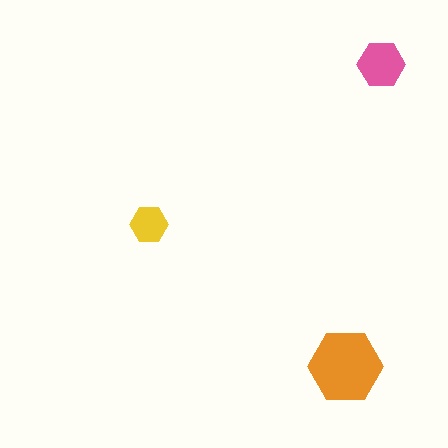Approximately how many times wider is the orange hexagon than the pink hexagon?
About 1.5 times wider.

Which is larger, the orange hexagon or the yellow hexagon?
The orange one.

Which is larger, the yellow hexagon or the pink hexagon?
The pink one.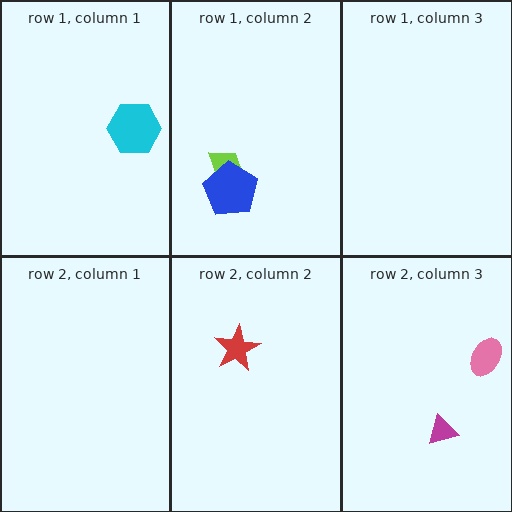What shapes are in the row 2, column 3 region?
The pink ellipse, the magenta triangle.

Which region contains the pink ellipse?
The row 2, column 3 region.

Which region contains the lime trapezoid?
The row 1, column 2 region.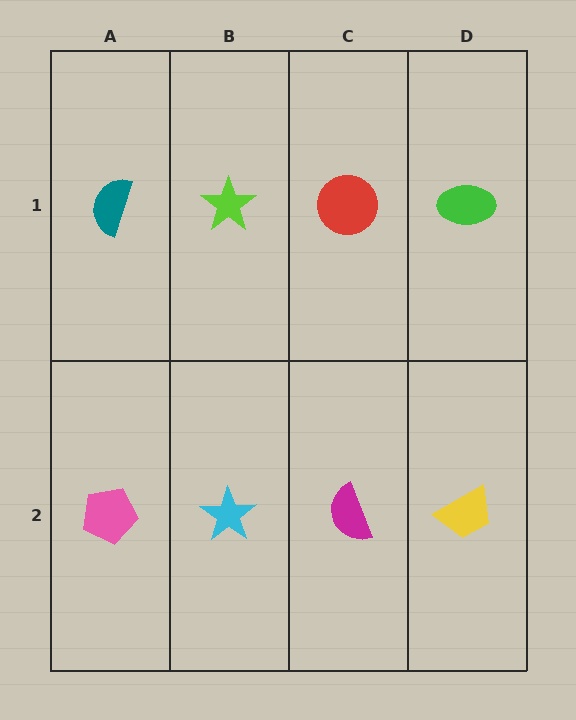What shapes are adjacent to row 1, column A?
A pink pentagon (row 2, column A), a lime star (row 1, column B).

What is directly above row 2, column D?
A green ellipse.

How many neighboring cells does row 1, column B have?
3.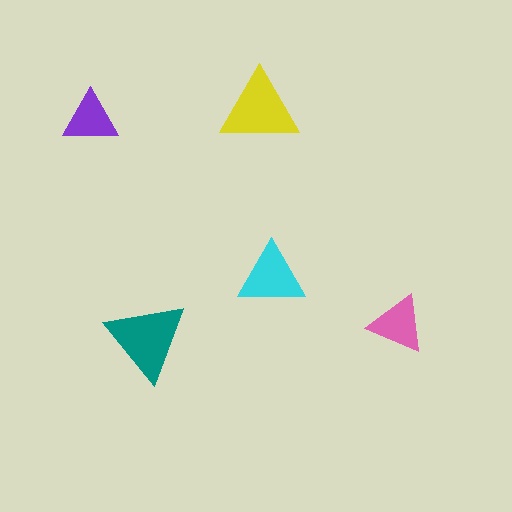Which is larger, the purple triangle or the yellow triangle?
The yellow one.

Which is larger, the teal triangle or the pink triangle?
The teal one.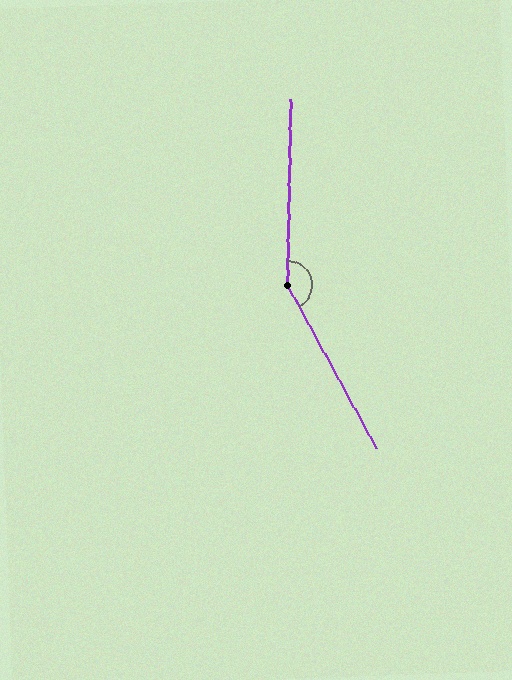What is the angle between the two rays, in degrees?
Approximately 151 degrees.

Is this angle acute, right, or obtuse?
It is obtuse.